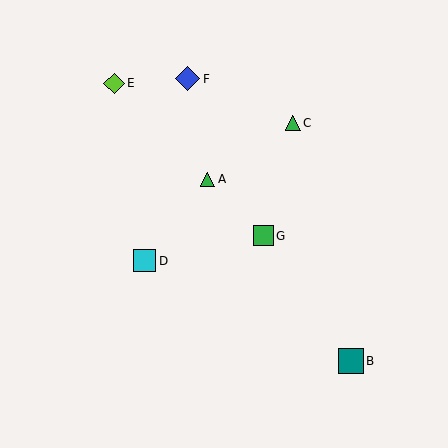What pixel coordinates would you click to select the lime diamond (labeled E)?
Click at (114, 83) to select the lime diamond E.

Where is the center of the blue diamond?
The center of the blue diamond is at (188, 79).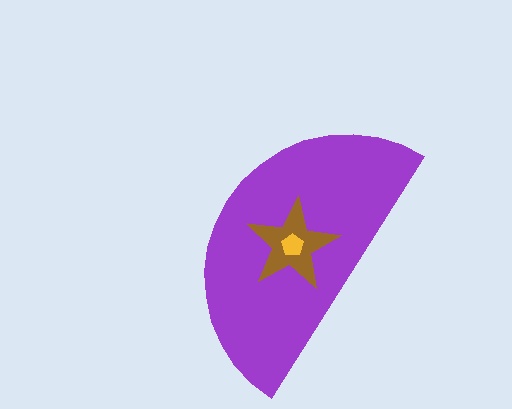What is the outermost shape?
The purple semicircle.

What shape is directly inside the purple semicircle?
The brown star.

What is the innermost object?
The yellow pentagon.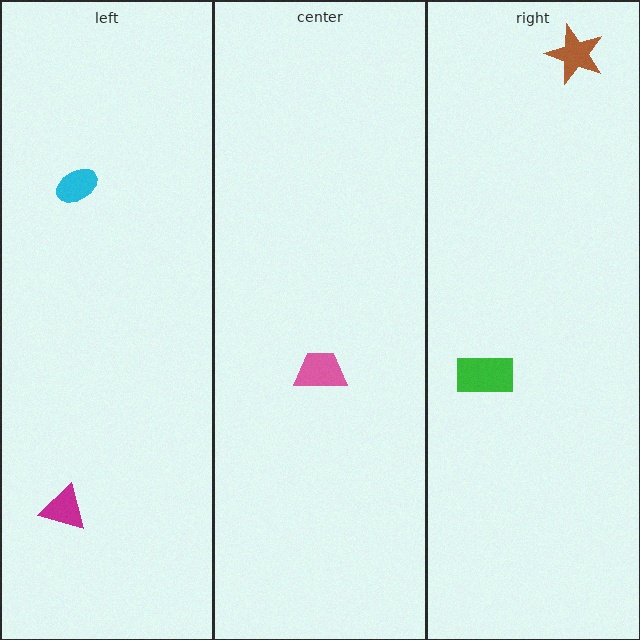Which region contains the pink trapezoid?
The center region.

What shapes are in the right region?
The brown star, the green rectangle.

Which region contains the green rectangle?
The right region.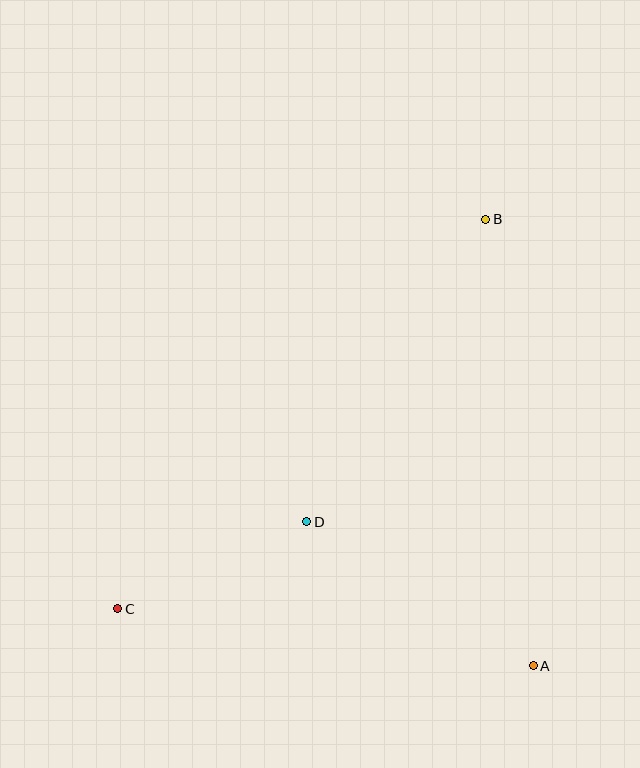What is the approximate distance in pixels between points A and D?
The distance between A and D is approximately 269 pixels.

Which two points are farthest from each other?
Points B and C are farthest from each other.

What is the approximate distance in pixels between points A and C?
The distance between A and C is approximately 419 pixels.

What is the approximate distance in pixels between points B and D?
The distance between B and D is approximately 351 pixels.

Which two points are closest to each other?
Points C and D are closest to each other.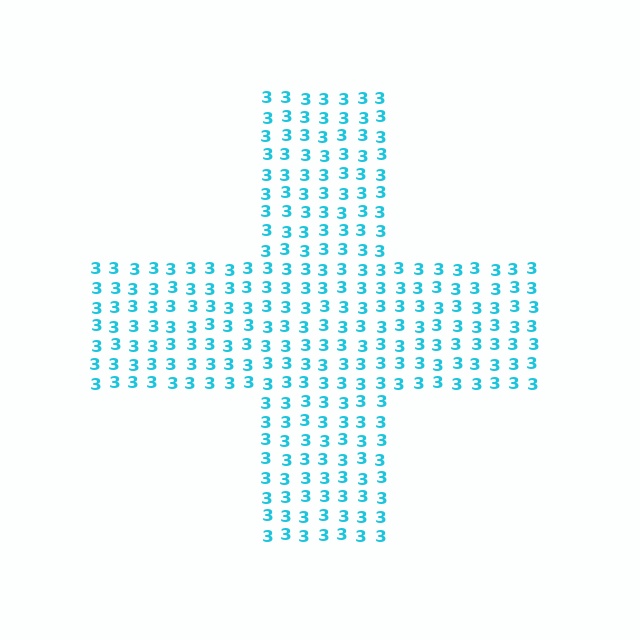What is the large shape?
The large shape is a cross.